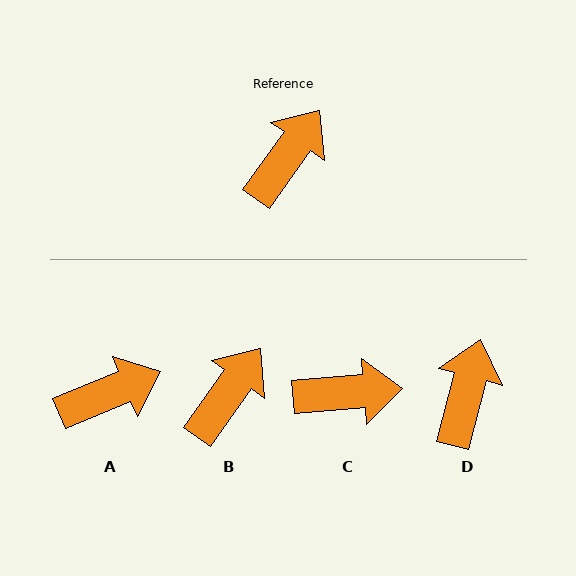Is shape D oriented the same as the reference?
No, it is off by about 21 degrees.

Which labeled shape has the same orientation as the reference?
B.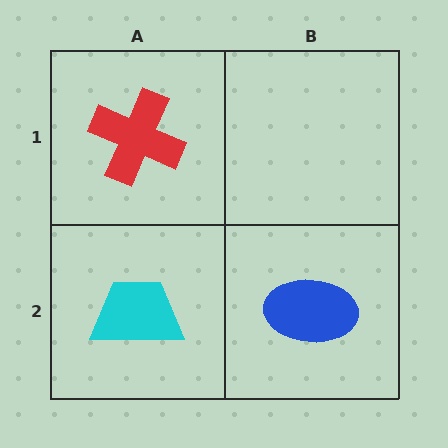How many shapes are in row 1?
1 shape.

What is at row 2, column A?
A cyan trapezoid.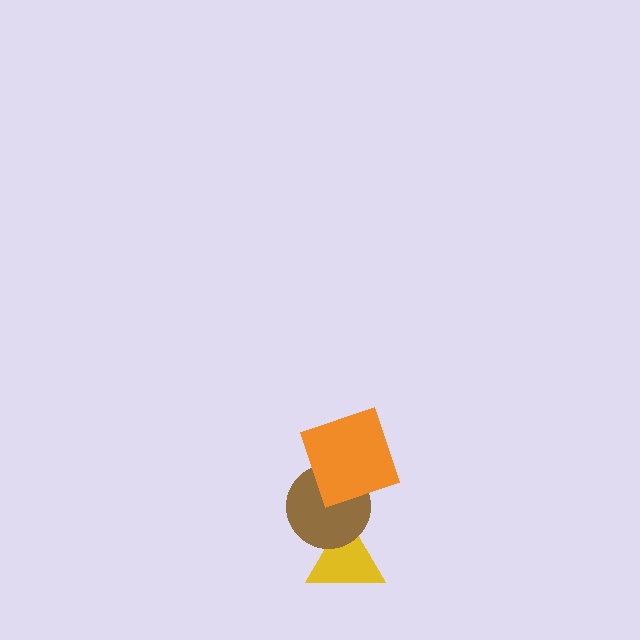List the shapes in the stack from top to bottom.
From top to bottom: the orange square, the brown circle, the yellow triangle.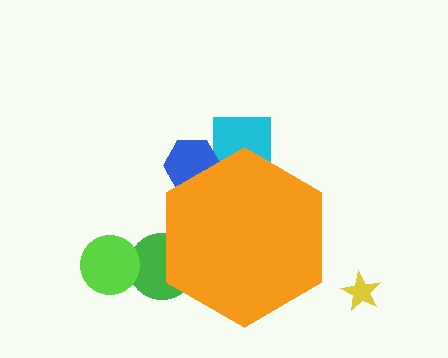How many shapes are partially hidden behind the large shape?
4 shapes are partially hidden.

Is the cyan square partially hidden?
Yes, the cyan square is partially hidden behind the orange hexagon.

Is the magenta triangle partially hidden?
Yes, the magenta triangle is partially hidden behind the orange hexagon.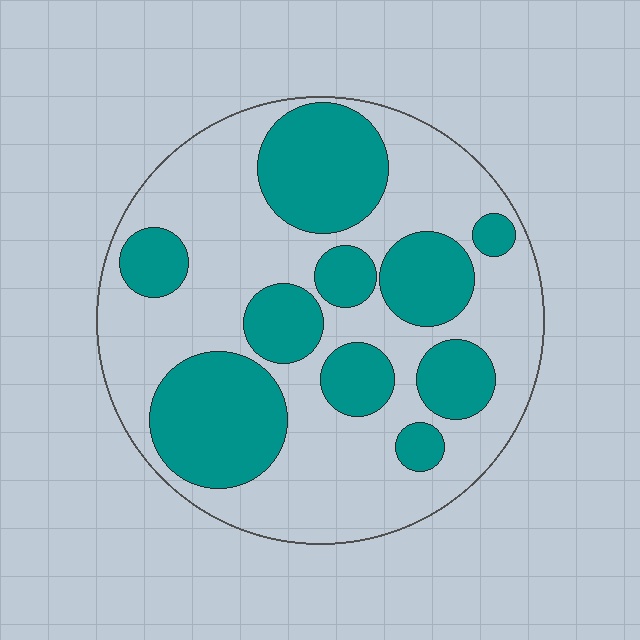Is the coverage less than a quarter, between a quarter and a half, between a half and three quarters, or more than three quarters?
Between a quarter and a half.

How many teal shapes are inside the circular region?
10.